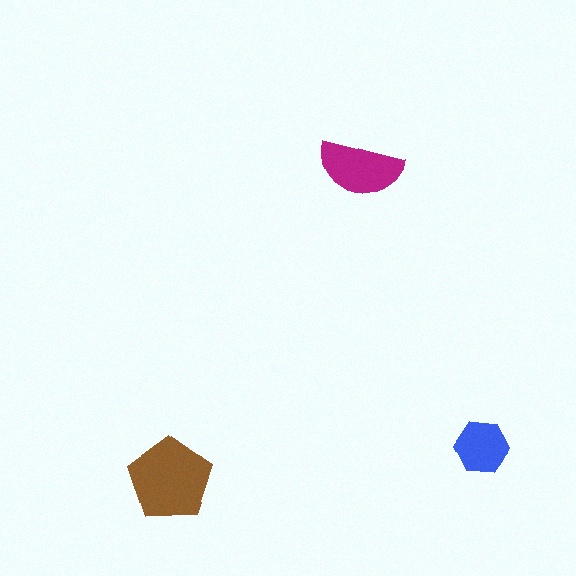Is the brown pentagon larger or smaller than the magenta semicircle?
Larger.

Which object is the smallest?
The blue hexagon.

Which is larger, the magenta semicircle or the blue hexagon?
The magenta semicircle.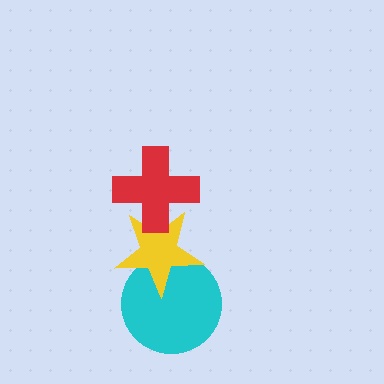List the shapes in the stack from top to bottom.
From top to bottom: the red cross, the yellow star, the cyan circle.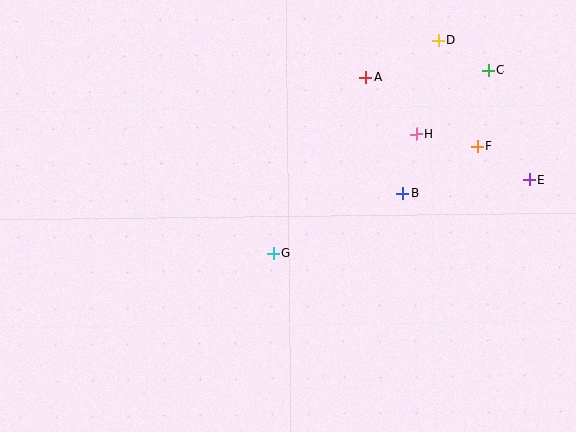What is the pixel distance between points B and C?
The distance between B and C is 150 pixels.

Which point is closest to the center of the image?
Point G at (274, 253) is closest to the center.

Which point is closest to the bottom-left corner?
Point G is closest to the bottom-left corner.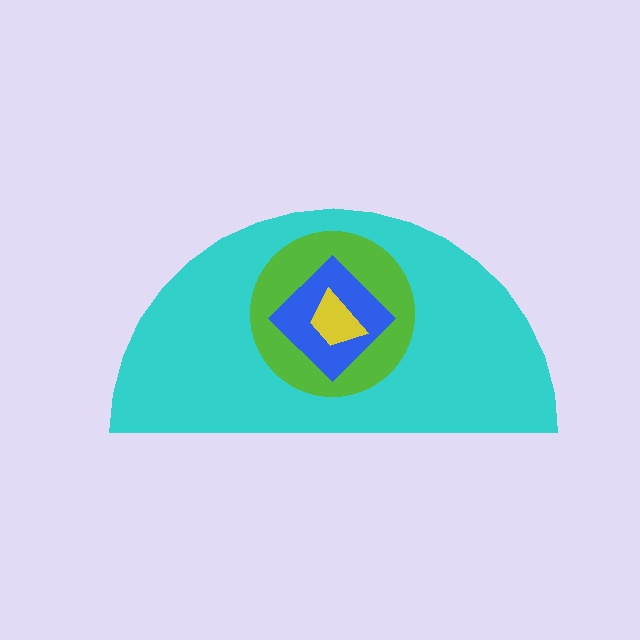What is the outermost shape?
The cyan semicircle.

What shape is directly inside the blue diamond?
The yellow trapezoid.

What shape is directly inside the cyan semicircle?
The lime circle.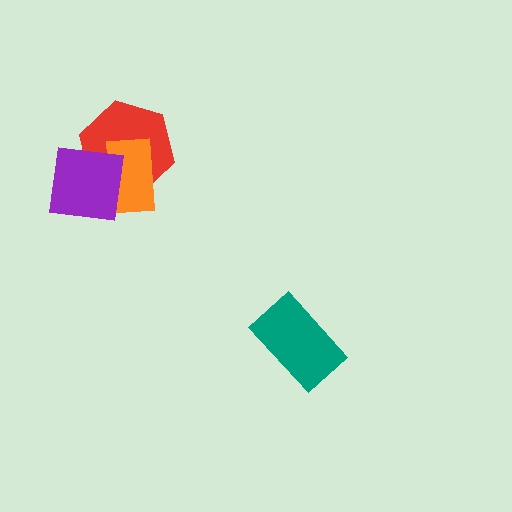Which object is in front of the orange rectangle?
The purple square is in front of the orange rectangle.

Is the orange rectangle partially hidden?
Yes, it is partially covered by another shape.